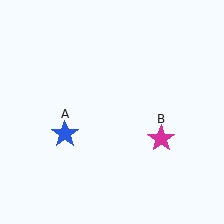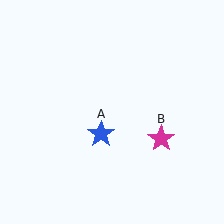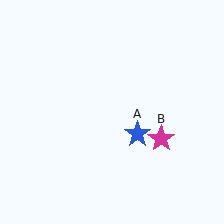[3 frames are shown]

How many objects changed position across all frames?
1 object changed position: blue star (object A).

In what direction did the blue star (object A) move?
The blue star (object A) moved right.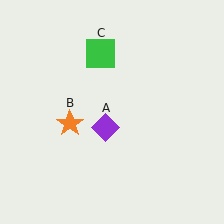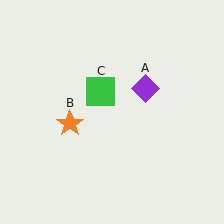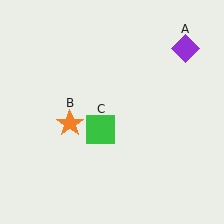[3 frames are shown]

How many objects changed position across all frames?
2 objects changed position: purple diamond (object A), green square (object C).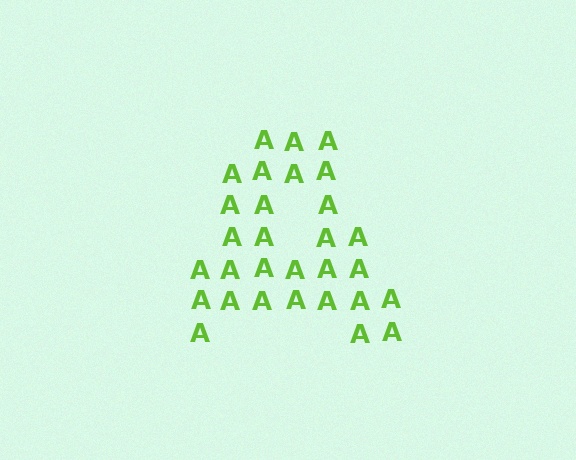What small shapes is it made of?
It is made of small letter A's.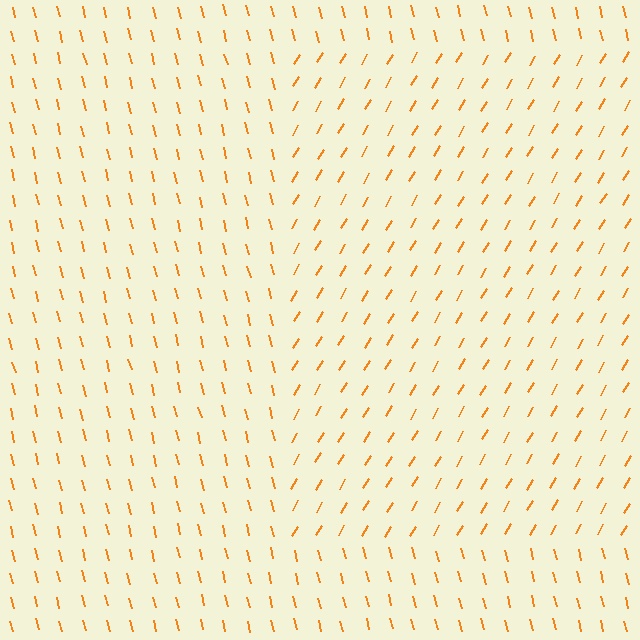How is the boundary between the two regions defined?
The boundary is defined purely by a change in line orientation (approximately 45 degrees difference). All lines are the same color and thickness.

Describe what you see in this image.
The image is filled with small orange line segments. A rectangle region in the image has lines oriented differently from the surrounding lines, creating a visible texture boundary.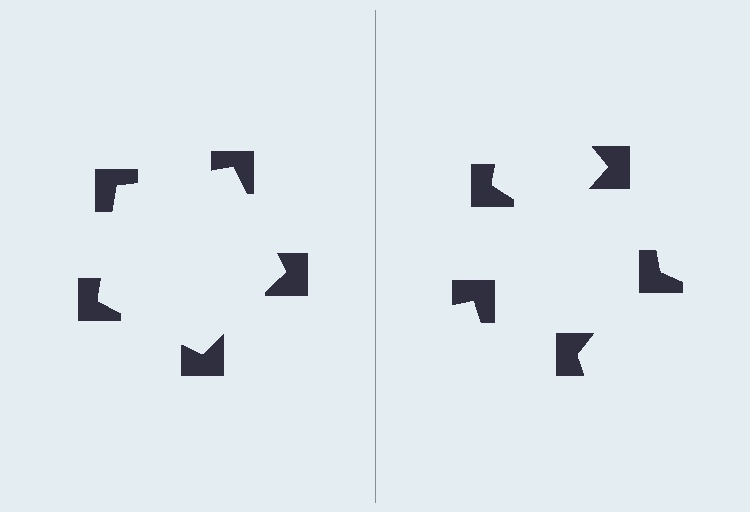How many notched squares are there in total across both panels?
10 — 5 on each side.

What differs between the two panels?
The notched squares are positioned identically on both sides; only the wedge orientations differ. On the left they align to a pentagon; on the right they are misaligned.